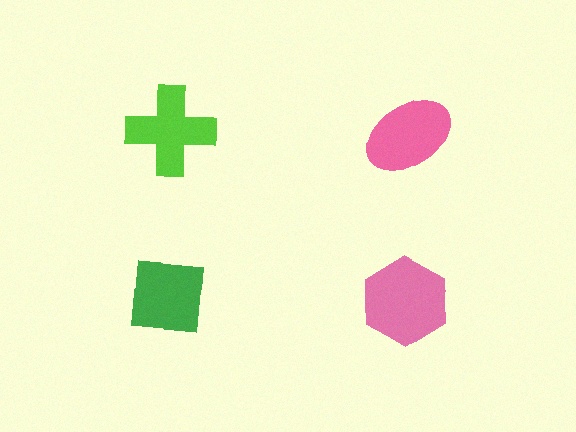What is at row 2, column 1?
A green square.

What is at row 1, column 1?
A lime cross.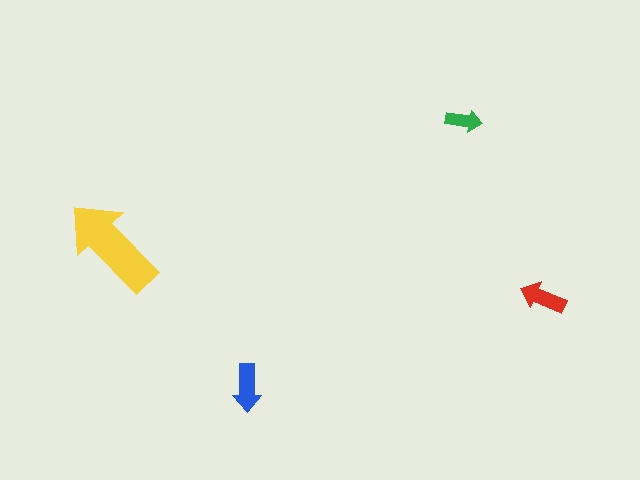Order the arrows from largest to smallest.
the yellow one, the blue one, the red one, the green one.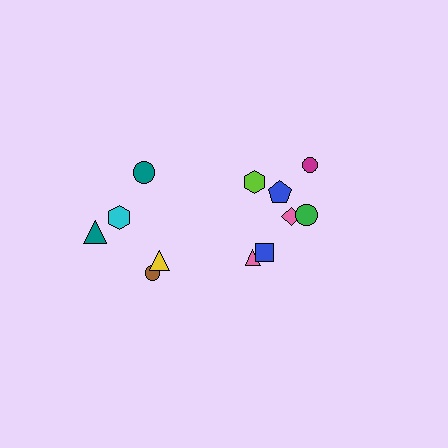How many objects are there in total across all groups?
There are 12 objects.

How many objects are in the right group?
There are 7 objects.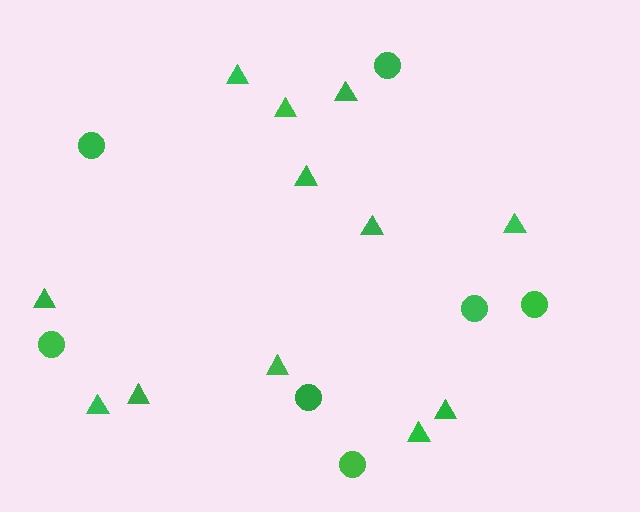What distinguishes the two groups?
There are 2 groups: one group of circles (7) and one group of triangles (12).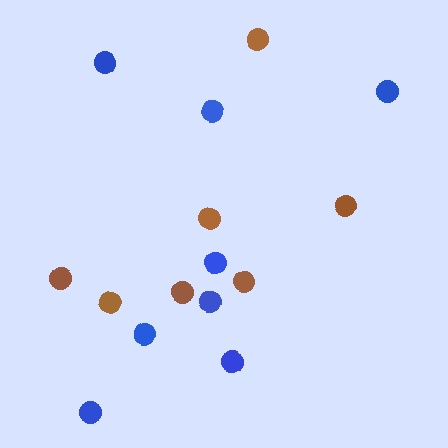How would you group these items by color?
There are 2 groups: one group of brown circles (7) and one group of blue circles (8).